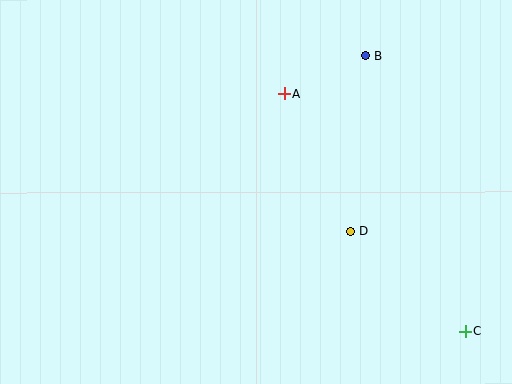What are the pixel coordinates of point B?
Point B is at (366, 56).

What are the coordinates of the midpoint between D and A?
The midpoint between D and A is at (318, 162).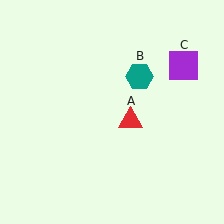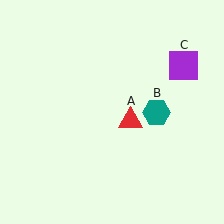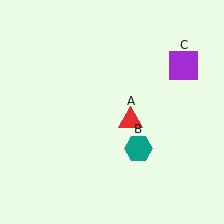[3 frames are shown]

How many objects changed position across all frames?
1 object changed position: teal hexagon (object B).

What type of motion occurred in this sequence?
The teal hexagon (object B) rotated clockwise around the center of the scene.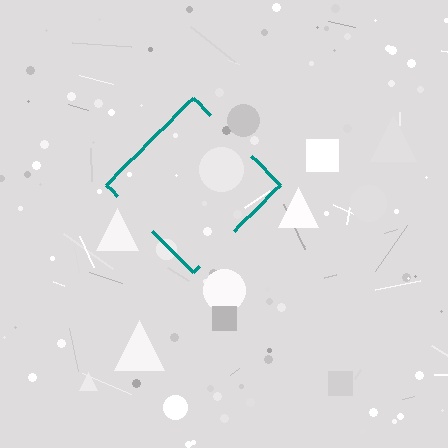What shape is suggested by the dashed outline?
The dashed outline suggests a diamond.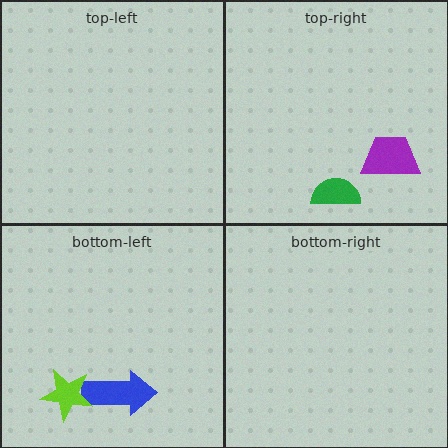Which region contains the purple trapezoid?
The top-right region.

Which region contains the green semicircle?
The top-right region.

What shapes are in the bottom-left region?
The blue arrow, the lime star.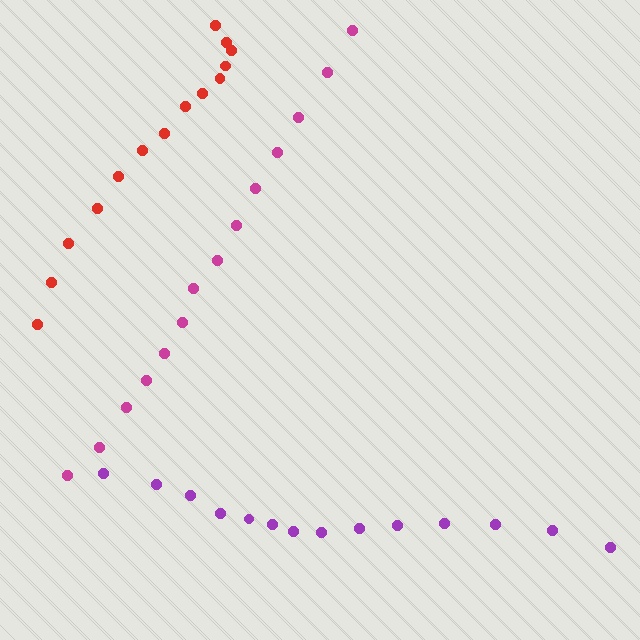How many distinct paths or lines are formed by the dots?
There are 3 distinct paths.